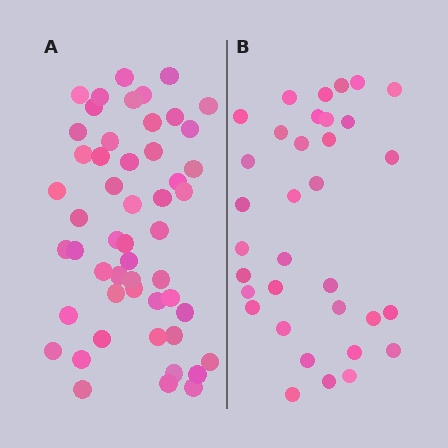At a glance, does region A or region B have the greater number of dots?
Region A (the left region) has more dots.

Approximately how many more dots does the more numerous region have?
Region A has approximately 20 more dots than region B.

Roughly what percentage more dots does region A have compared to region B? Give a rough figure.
About 55% more.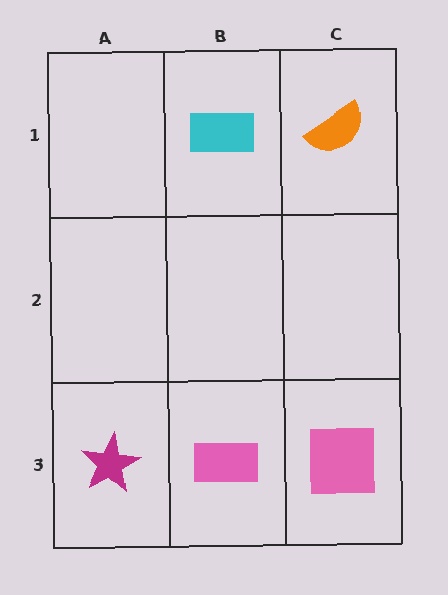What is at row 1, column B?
A cyan rectangle.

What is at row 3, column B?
A pink rectangle.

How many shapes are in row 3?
3 shapes.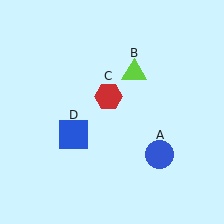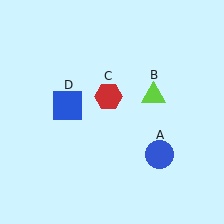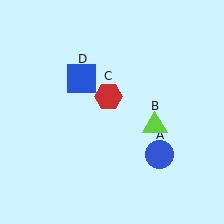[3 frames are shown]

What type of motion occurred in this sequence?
The lime triangle (object B), blue square (object D) rotated clockwise around the center of the scene.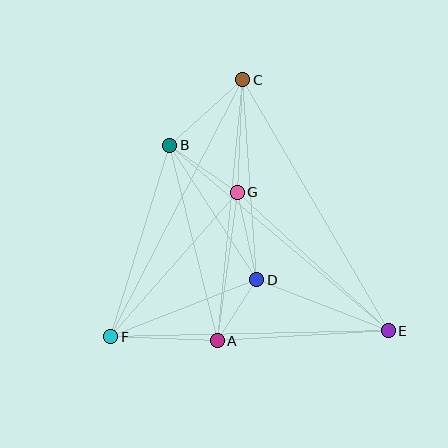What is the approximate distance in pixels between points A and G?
The distance between A and G is approximately 150 pixels.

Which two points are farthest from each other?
Points C and E are farthest from each other.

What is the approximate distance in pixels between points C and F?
The distance between C and F is approximately 289 pixels.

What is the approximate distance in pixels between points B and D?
The distance between B and D is approximately 160 pixels.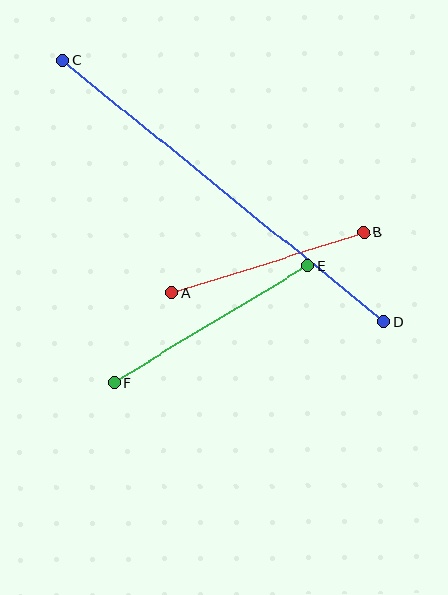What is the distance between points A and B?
The distance is approximately 201 pixels.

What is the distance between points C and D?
The distance is approximately 414 pixels.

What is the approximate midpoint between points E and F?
The midpoint is at approximately (211, 324) pixels.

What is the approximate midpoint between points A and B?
The midpoint is at approximately (268, 263) pixels.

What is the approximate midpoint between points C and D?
The midpoint is at approximately (223, 191) pixels.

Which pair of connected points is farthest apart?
Points C and D are farthest apart.